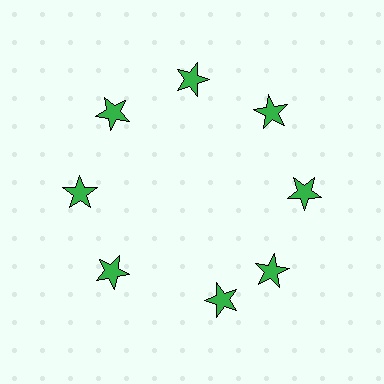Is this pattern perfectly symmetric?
No. The 8 green stars are arranged in a ring, but one element near the 6 o'clock position is rotated out of alignment along the ring, breaking the 8-fold rotational symmetry.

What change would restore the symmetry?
The symmetry would be restored by rotating it back into even spacing with its neighbors so that all 8 stars sit at equal angles and equal distance from the center.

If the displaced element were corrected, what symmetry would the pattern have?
It would have 8-fold rotational symmetry — the pattern would map onto itself every 45 degrees.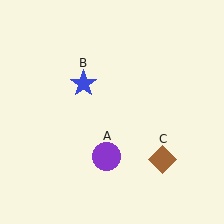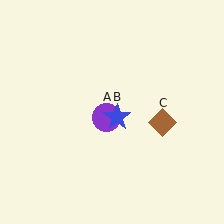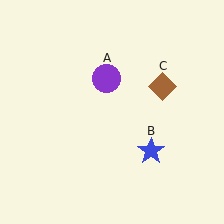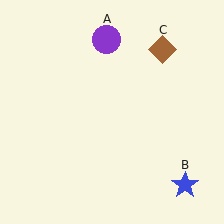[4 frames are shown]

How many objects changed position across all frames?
3 objects changed position: purple circle (object A), blue star (object B), brown diamond (object C).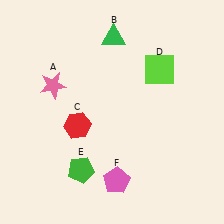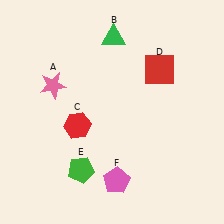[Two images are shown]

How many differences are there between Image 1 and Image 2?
There is 1 difference between the two images.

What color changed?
The square (D) changed from lime in Image 1 to red in Image 2.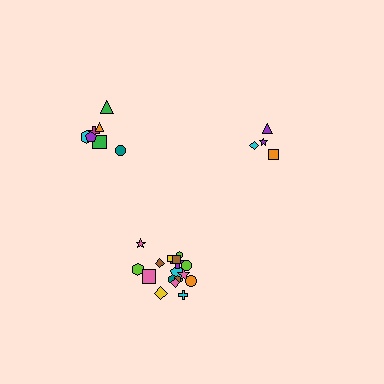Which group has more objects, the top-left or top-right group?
The top-left group.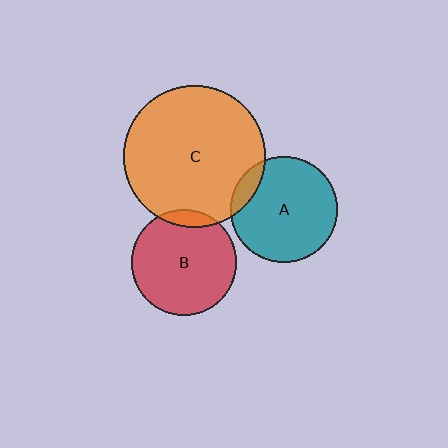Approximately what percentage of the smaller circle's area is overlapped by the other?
Approximately 10%.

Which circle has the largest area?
Circle C (orange).